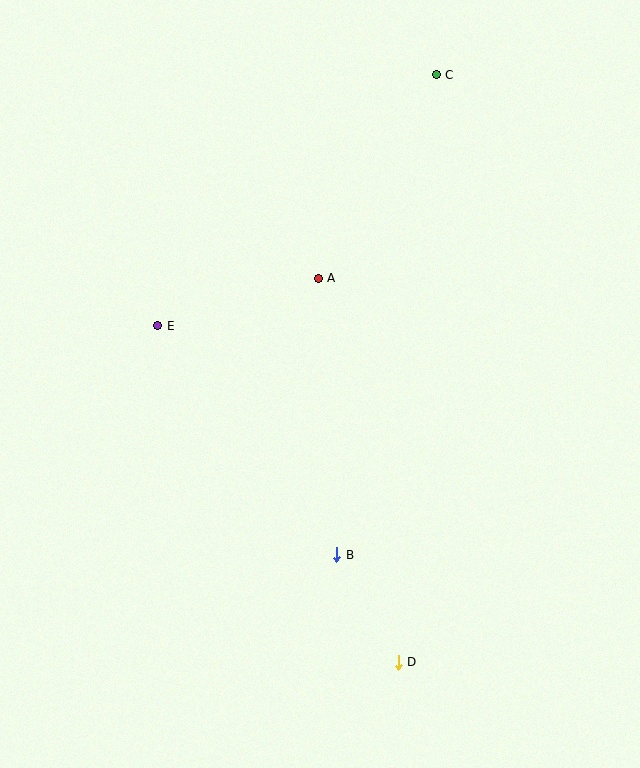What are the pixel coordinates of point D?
Point D is at (398, 662).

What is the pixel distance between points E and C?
The distance between E and C is 375 pixels.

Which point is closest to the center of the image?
Point A at (318, 278) is closest to the center.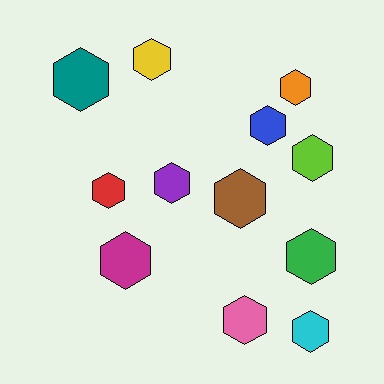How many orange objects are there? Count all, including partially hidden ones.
There is 1 orange object.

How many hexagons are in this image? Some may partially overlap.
There are 12 hexagons.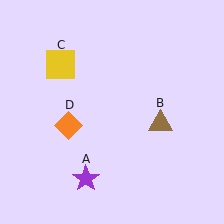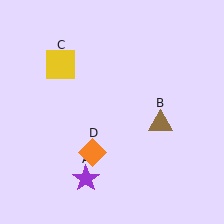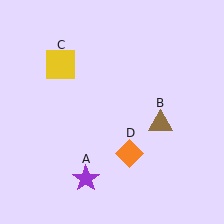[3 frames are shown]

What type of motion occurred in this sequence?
The orange diamond (object D) rotated counterclockwise around the center of the scene.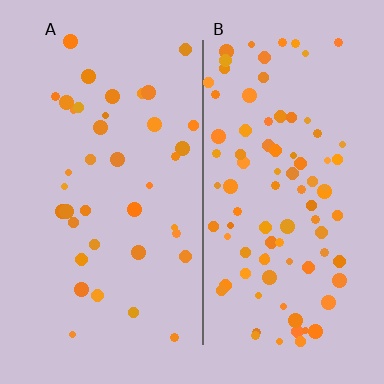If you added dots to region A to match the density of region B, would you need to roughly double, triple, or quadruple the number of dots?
Approximately double.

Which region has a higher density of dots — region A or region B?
B (the right).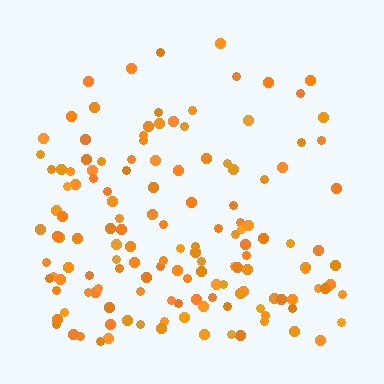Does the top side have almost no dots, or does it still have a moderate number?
Still a moderate number, just noticeably fewer than the bottom.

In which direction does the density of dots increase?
From top to bottom, with the bottom side densest.